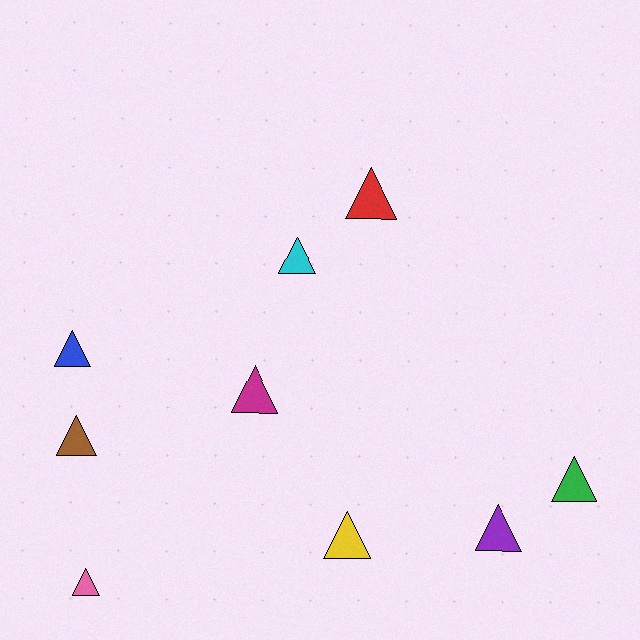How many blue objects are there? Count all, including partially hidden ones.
There is 1 blue object.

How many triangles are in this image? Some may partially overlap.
There are 9 triangles.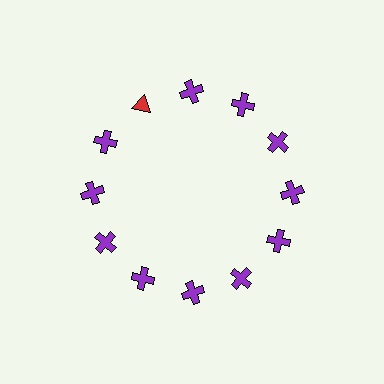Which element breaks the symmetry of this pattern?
The red triangle at roughly the 11 o'clock position breaks the symmetry. All other shapes are purple crosses.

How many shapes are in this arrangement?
There are 12 shapes arranged in a ring pattern.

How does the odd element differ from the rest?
It differs in both color (red instead of purple) and shape (triangle instead of cross).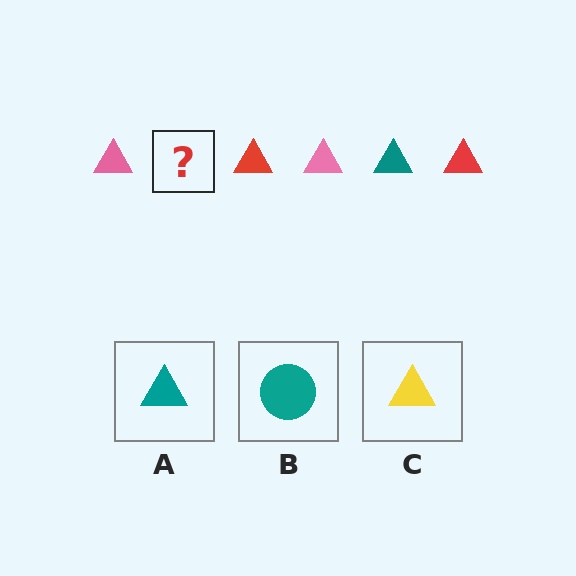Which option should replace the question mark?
Option A.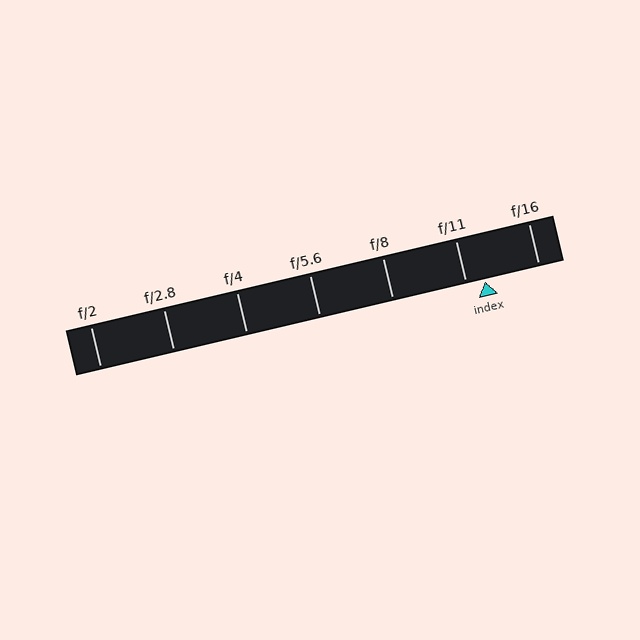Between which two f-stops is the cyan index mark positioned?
The index mark is between f/11 and f/16.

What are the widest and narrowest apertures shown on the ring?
The widest aperture shown is f/2 and the narrowest is f/16.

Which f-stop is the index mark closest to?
The index mark is closest to f/11.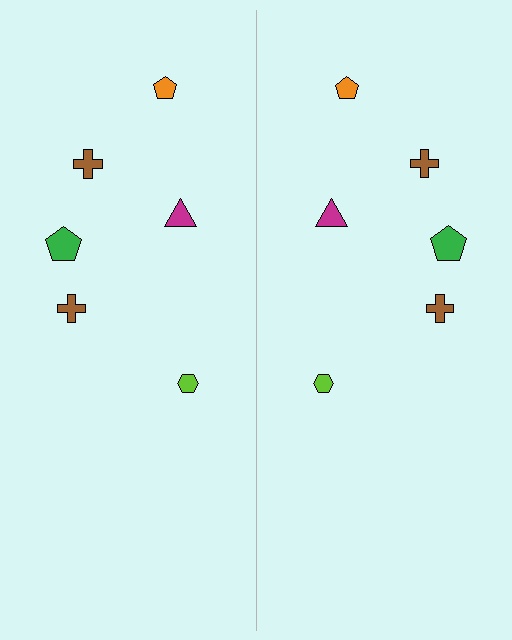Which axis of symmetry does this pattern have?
The pattern has a vertical axis of symmetry running through the center of the image.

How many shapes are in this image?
There are 12 shapes in this image.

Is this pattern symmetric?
Yes, this pattern has bilateral (reflection) symmetry.